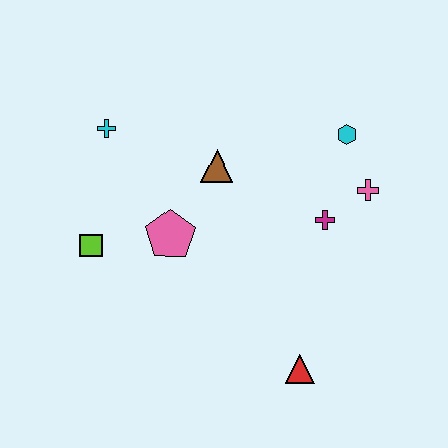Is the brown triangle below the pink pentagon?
No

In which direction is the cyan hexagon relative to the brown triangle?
The cyan hexagon is to the right of the brown triangle.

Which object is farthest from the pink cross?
The lime square is farthest from the pink cross.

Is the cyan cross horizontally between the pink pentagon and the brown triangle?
No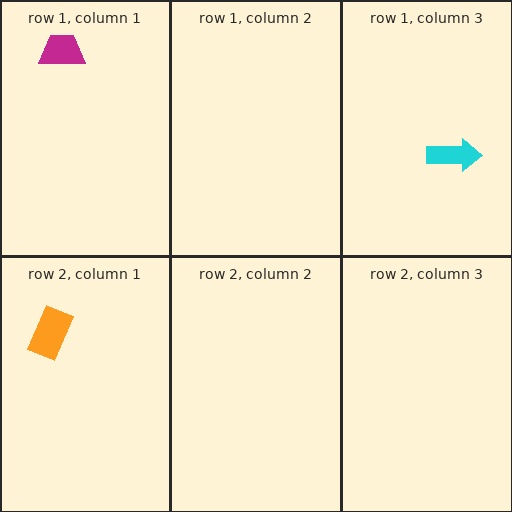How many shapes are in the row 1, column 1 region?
1.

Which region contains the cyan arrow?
The row 1, column 3 region.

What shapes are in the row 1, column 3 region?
The cyan arrow.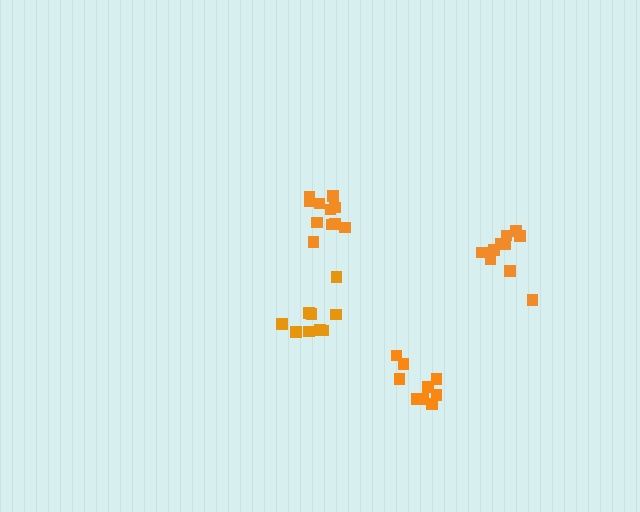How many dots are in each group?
Group 1: 9 dots, Group 2: 11 dots, Group 3: 9 dots, Group 4: 10 dots (39 total).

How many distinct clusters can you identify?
There are 4 distinct clusters.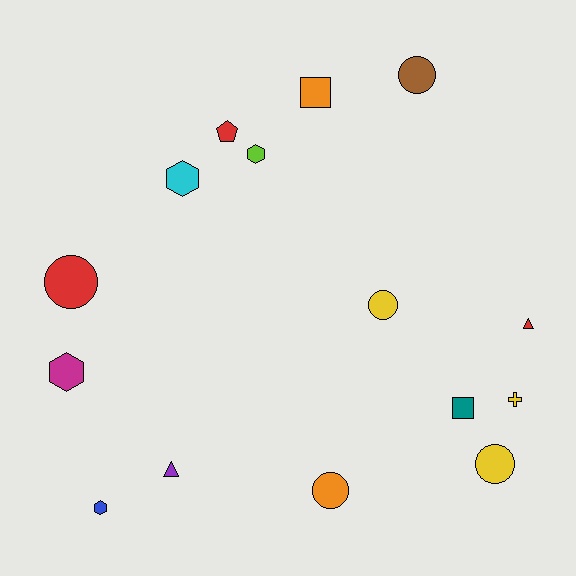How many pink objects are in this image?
There are no pink objects.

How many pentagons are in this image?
There is 1 pentagon.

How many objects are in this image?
There are 15 objects.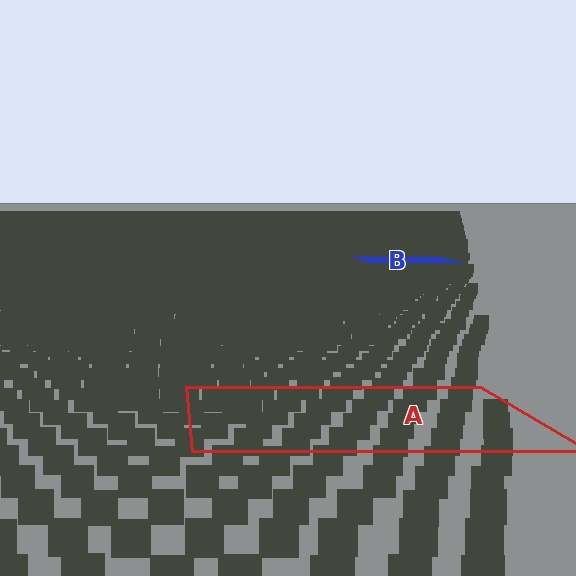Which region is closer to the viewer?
Region A is closer. The texture elements there are larger and more spread out.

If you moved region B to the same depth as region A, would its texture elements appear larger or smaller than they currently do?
They would appear larger. At a closer depth, the same texture elements are projected at a bigger on-screen size.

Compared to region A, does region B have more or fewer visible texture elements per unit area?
Region B has more texture elements per unit area — they are packed more densely because it is farther away.